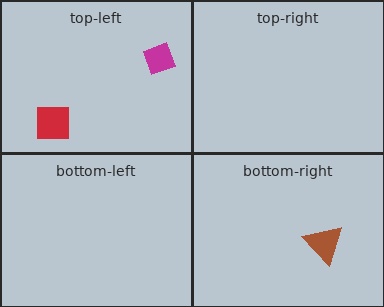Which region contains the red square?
The top-left region.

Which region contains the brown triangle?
The bottom-right region.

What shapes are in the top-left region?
The red square, the magenta diamond.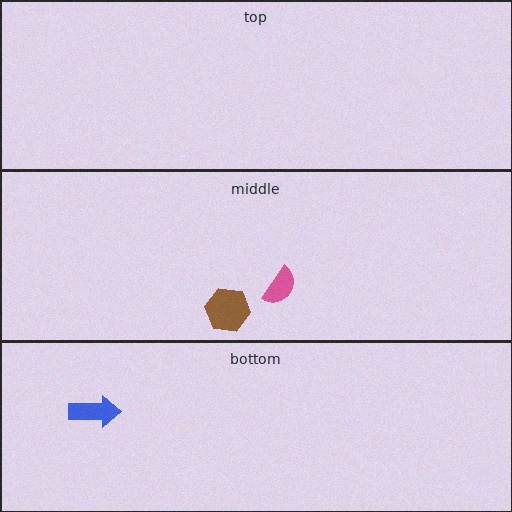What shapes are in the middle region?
The pink semicircle, the brown hexagon.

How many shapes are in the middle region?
2.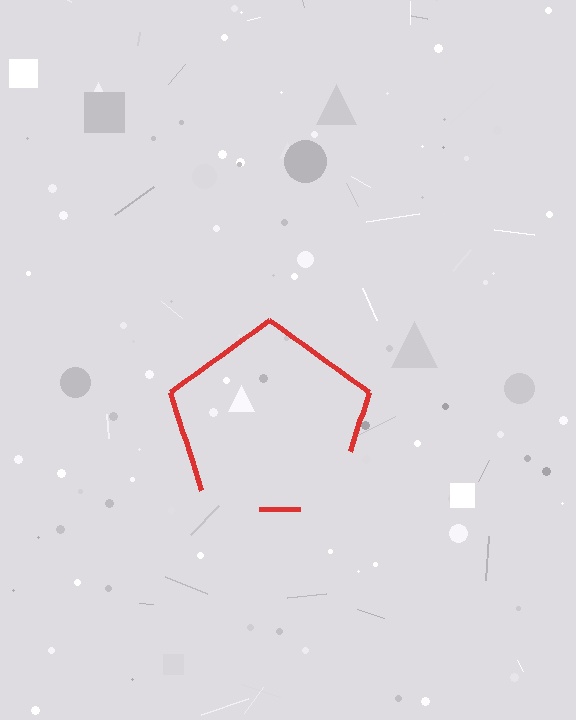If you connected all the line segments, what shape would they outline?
They would outline a pentagon.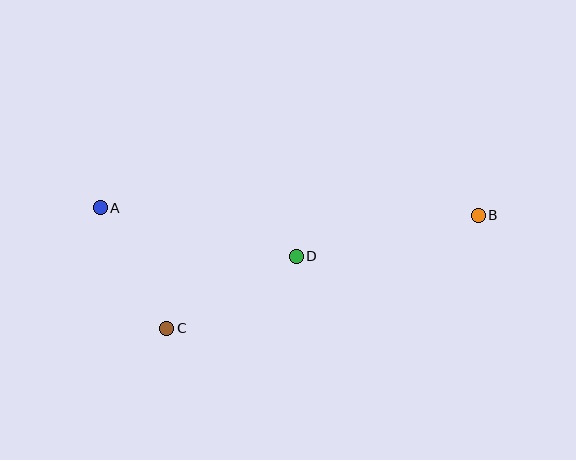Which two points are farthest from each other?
Points A and B are farthest from each other.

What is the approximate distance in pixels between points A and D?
The distance between A and D is approximately 202 pixels.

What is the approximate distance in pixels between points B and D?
The distance between B and D is approximately 187 pixels.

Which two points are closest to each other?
Points A and C are closest to each other.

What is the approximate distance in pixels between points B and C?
The distance between B and C is approximately 331 pixels.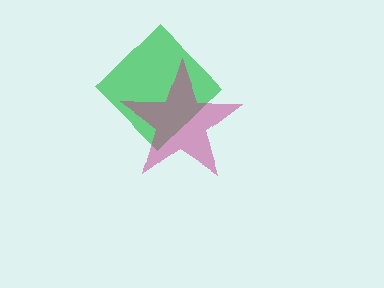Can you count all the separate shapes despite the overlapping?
Yes, there are 2 separate shapes.